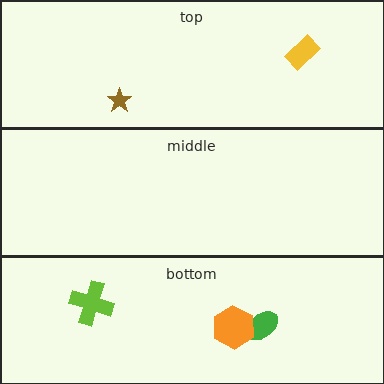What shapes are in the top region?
The yellow rectangle, the brown star.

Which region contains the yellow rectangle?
The top region.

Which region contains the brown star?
The top region.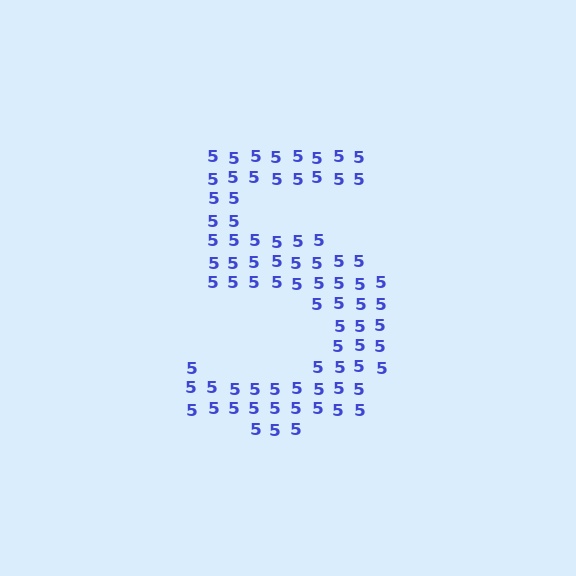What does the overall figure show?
The overall figure shows the digit 5.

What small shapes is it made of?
It is made of small digit 5's.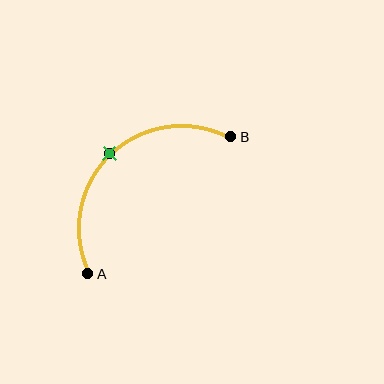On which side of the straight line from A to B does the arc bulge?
The arc bulges above and to the left of the straight line connecting A and B.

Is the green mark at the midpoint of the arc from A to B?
Yes. The green mark lies on the arc at equal arc-length from both A and B — it is the arc midpoint.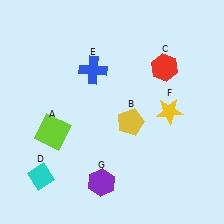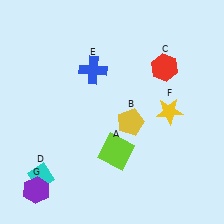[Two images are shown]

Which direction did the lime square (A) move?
The lime square (A) moved right.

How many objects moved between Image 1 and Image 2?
2 objects moved between the two images.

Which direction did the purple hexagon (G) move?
The purple hexagon (G) moved left.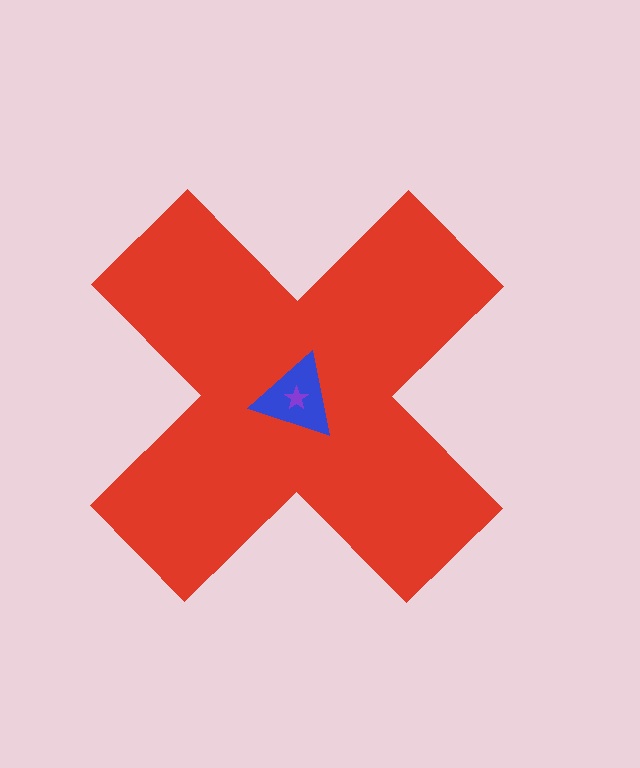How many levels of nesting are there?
3.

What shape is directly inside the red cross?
The blue triangle.